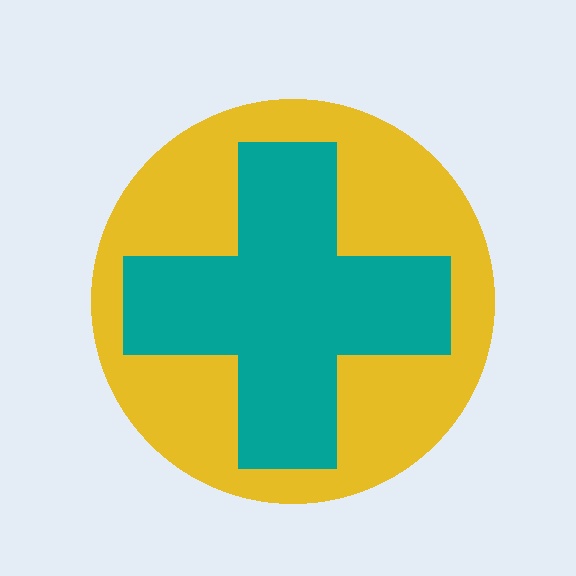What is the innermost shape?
The teal cross.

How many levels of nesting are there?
2.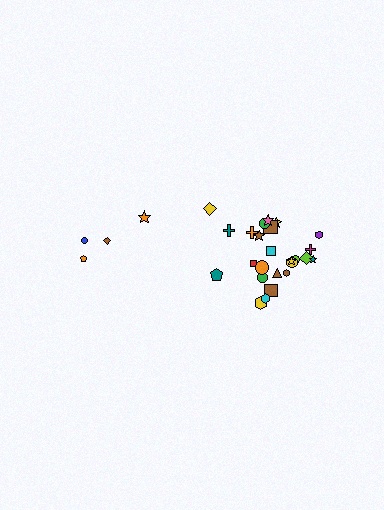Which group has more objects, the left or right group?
The right group.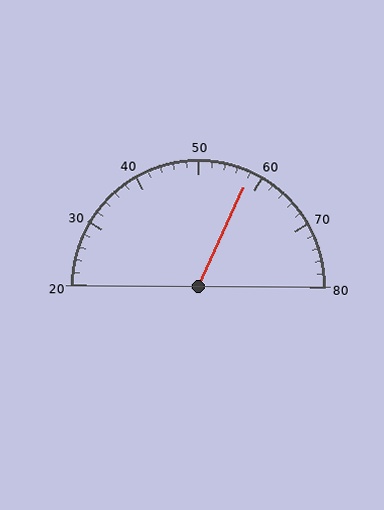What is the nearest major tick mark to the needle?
The nearest major tick mark is 60.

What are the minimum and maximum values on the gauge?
The gauge ranges from 20 to 80.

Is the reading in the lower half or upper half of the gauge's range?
The reading is in the upper half of the range (20 to 80).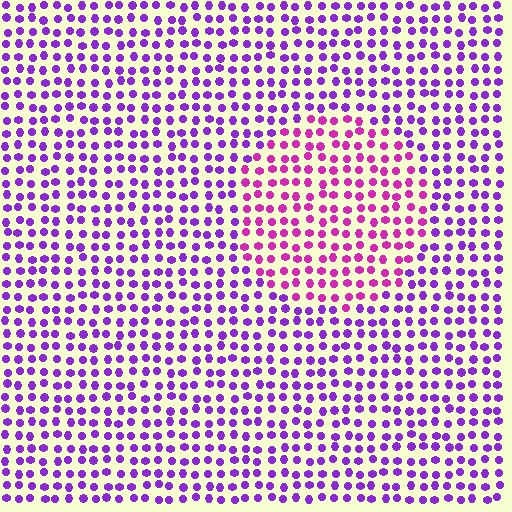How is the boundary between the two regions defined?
The boundary is defined purely by a slight shift in hue (about 35 degrees). Spacing, size, and orientation are identical on both sides.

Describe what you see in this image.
The image is filled with small purple elements in a uniform arrangement. A circle-shaped region is visible where the elements are tinted to a slightly different hue, forming a subtle color boundary.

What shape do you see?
I see a circle.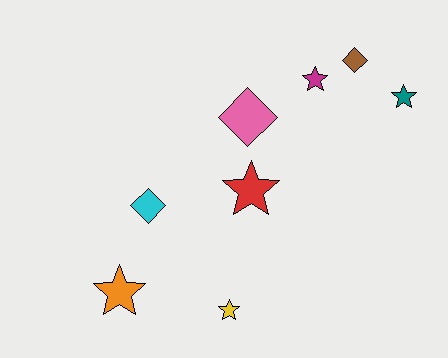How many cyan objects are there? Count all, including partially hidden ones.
There is 1 cyan object.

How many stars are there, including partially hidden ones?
There are 5 stars.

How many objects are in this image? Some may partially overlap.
There are 8 objects.